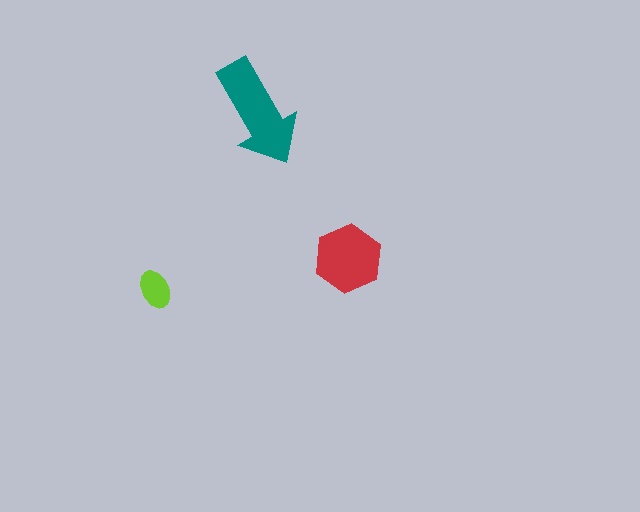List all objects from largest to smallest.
The teal arrow, the red hexagon, the lime ellipse.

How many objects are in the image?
There are 3 objects in the image.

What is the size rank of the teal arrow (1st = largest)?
1st.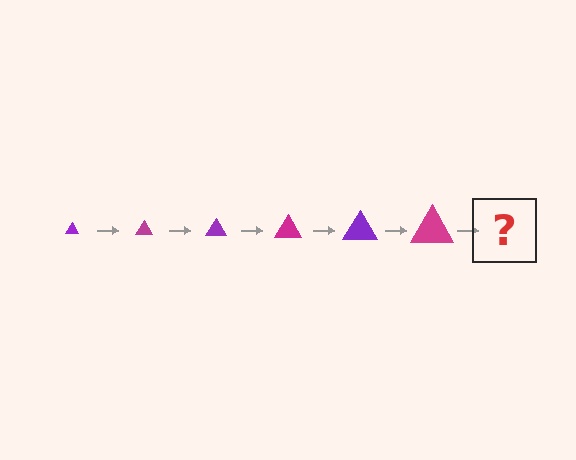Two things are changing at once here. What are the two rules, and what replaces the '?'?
The two rules are that the triangle grows larger each step and the color cycles through purple and magenta. The '?' should be a purple triangle, larger than the previous one.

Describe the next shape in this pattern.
It should be a purple triangle, larger than the previous one.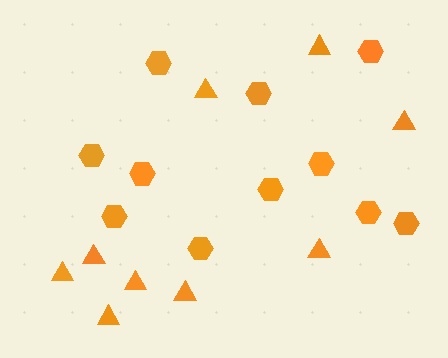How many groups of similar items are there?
There are 2 groups: one group of hexagons (11) and one group of triangles (9).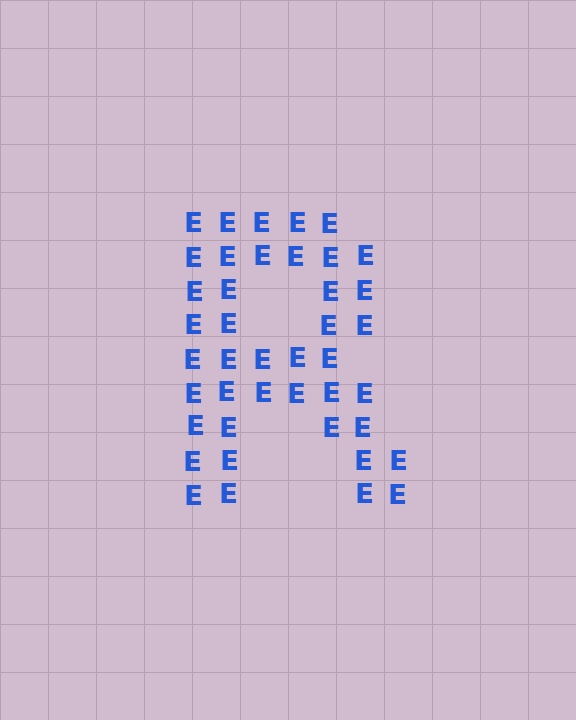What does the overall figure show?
The overall figure shows the letter R.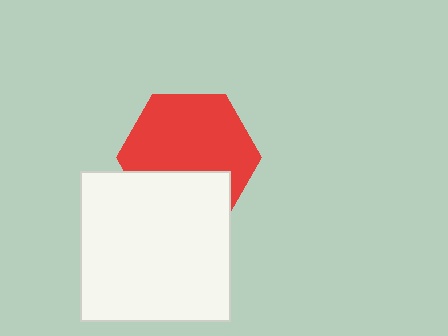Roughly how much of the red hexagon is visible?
Most of it is visible (roughly 67%).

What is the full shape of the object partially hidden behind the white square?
The partially hidden object is a red hexagon.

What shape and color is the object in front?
The object in front is a white square.